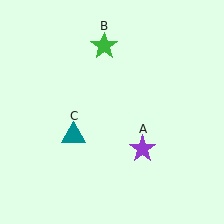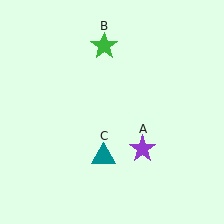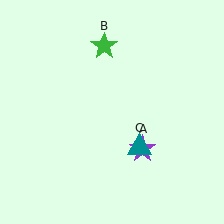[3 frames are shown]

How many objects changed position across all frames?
1 object changed position: teal triangle (object C).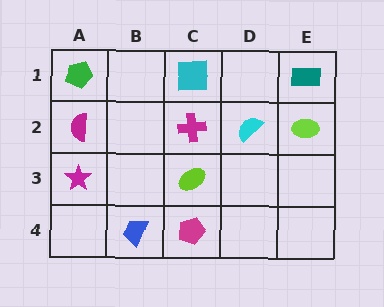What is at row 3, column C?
A lime ellipse.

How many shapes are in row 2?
4 shapes.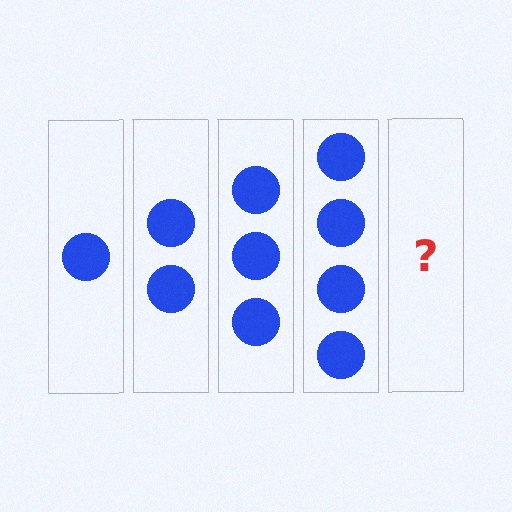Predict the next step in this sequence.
The next step is 5 circles.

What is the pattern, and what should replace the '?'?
The pattern is that each step adds one more circle. The '?' should be 5 circles.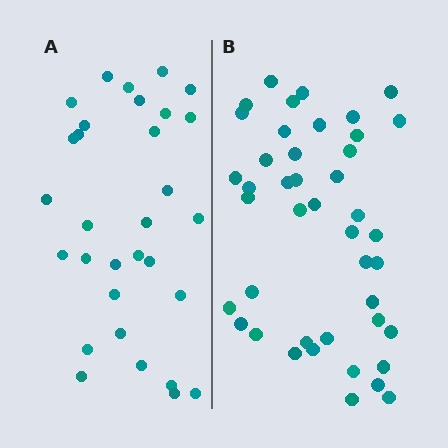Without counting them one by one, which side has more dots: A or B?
Region B (the right region) has more dots.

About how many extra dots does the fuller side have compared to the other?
Region B has roughly 12 or so more dots than region A.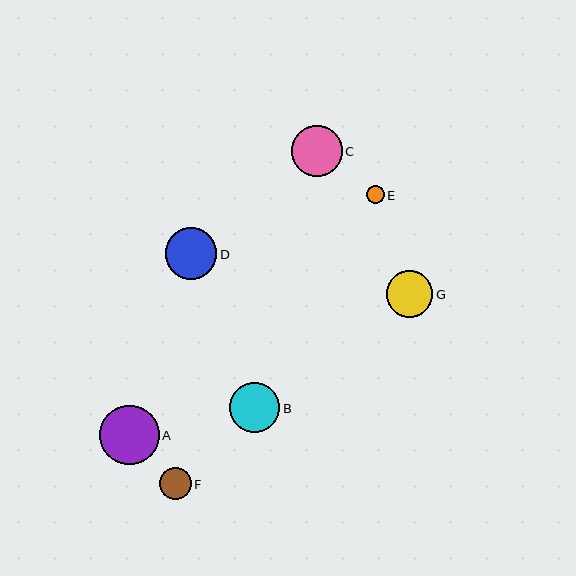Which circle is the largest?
Circle A is the largest with a size of approximately 59 pixels.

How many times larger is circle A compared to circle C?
Circle A is approximately 1.2 times the size of circle C.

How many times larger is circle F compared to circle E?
Circle F is approximately 1.8 times the size of circle E.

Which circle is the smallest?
Circle E is the smallest with a size of approximately 18 pixels.